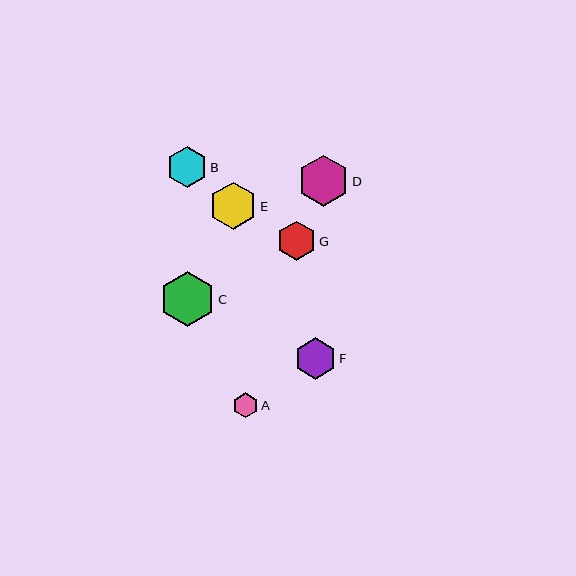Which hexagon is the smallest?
Hexagon A is the smallest with a size of approximately 25 pixels.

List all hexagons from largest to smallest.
From largest to smallest: C, D, E, F, B, G, A.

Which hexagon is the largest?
Hexagon C is the largest with a size of approximately 55 pixels.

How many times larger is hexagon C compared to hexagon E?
Hexagon C is approximately 1.2 times the size of hexagon E.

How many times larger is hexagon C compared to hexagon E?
Hexagon C is approximately 1.2 times the size of hexagon E.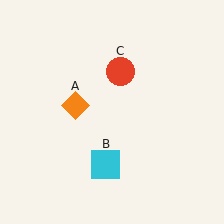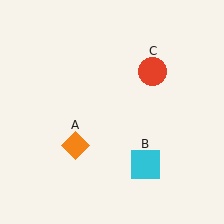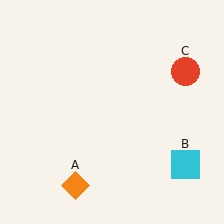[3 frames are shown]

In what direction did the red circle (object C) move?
The red circle (object C) moved right.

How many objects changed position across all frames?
3 objects changed position: orange diamond (object A), cyan square (object B), red circle (object C).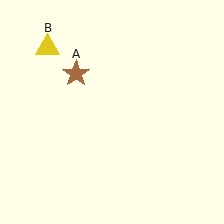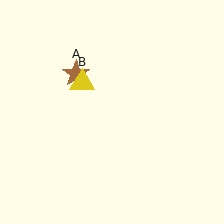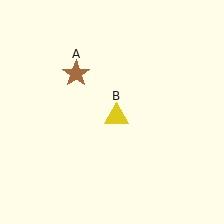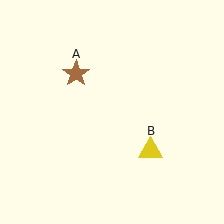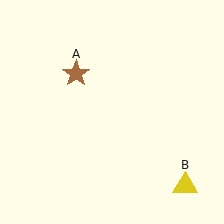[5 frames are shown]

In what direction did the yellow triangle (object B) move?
The yellow triangle (object B) moved down and to the right.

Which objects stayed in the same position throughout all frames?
Brown star (object A) remained stationary.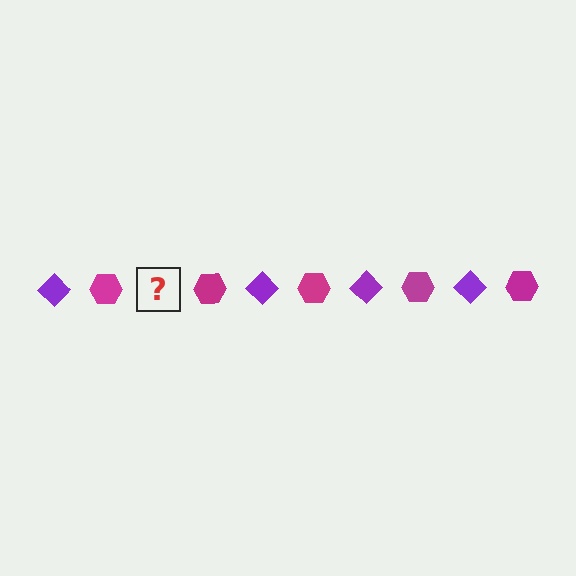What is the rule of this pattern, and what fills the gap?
The rule is that the pattern alternates between purple diamond and magenta hexagon. The gap should be filled with a purple diamond.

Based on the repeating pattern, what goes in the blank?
The blank should be a purple diamond.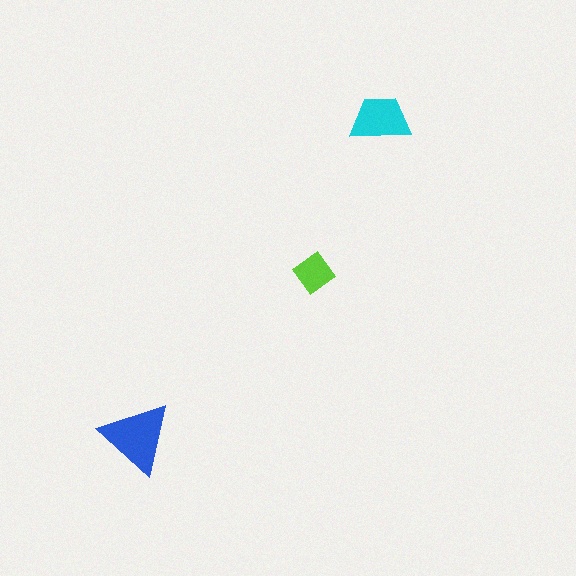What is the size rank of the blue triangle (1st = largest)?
1st.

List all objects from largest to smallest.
The blue triangle, the cyan trapezoid, the lime diamond.